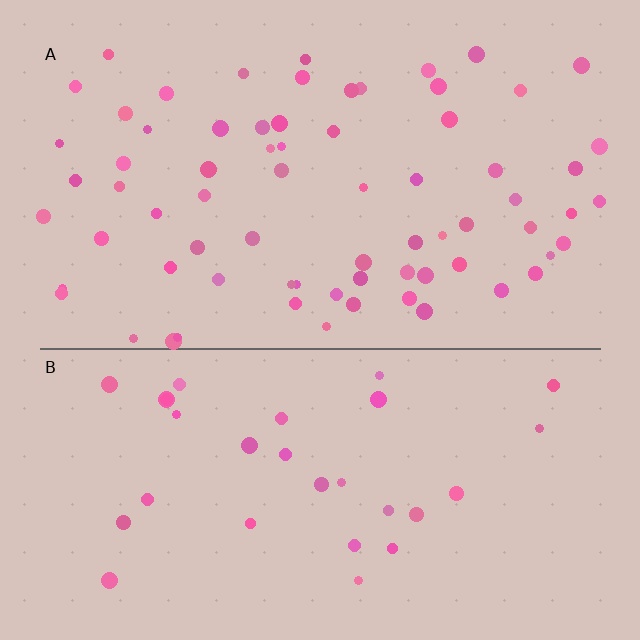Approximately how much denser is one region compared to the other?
Approximately 2.4× — region A over region B.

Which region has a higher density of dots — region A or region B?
A (the top).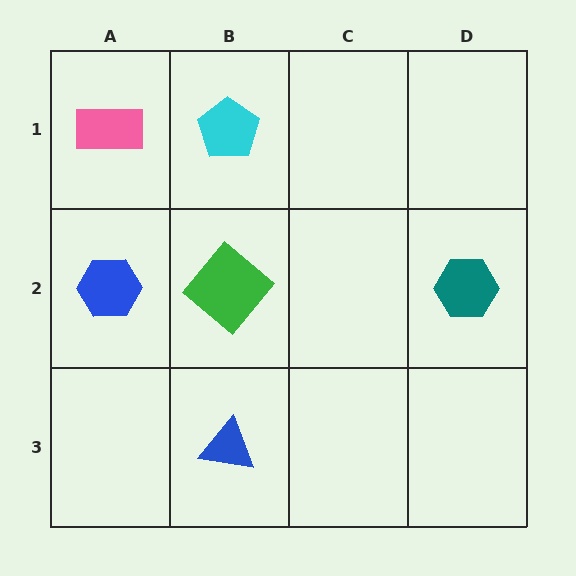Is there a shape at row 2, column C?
No, that cell is empty.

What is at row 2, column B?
A green diamond.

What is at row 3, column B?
A blue triangle.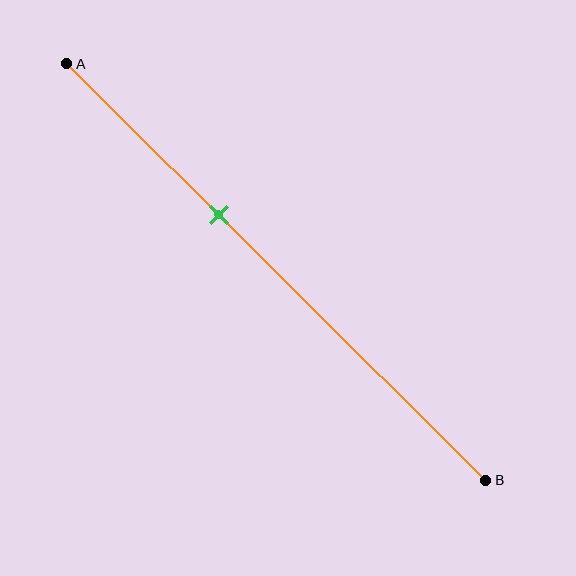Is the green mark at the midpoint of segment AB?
No, the mark is at about 35% from A, not at the 50% midpoint.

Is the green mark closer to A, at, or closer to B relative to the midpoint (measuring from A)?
The green mark is closer to point A than the midpoint of segment AB.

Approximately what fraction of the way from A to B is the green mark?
The green mark is approximately 35% of the way from A to B.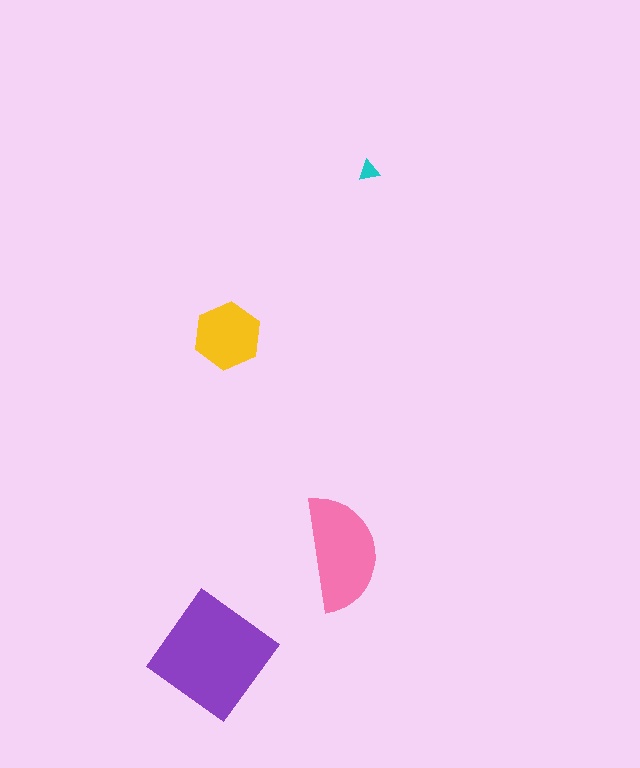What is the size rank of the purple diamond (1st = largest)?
1st.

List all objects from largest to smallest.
The purple diamond, the pink semicircle, the yellow hexagon, the cyan triangle.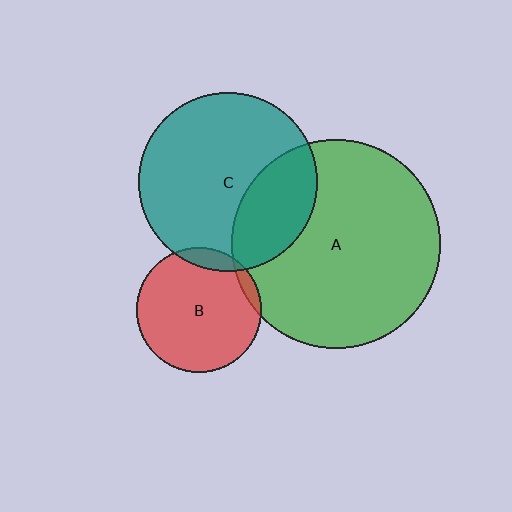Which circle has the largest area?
Circle A (green).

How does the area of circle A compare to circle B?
Approximately 2.8 times.